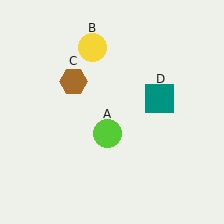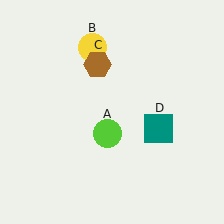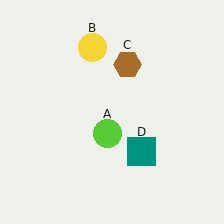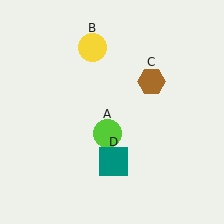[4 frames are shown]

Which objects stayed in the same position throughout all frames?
Lime circle (object A) and yellow circle (object B) remained stationary.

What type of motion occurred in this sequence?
The brown hexagon (object C), teal square (object D) rotated clockwise around the center of the scene.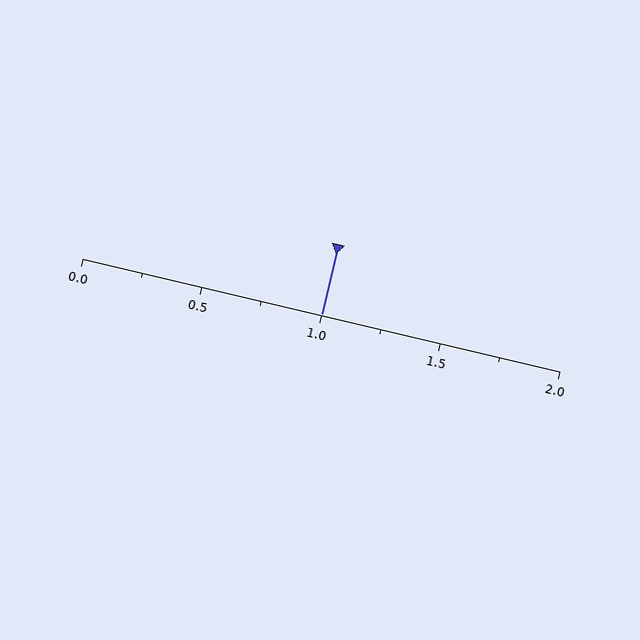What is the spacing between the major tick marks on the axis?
The major ticks are spaced 0.5 apart.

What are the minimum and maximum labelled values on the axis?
The axis runs from 0.0 to 2.0.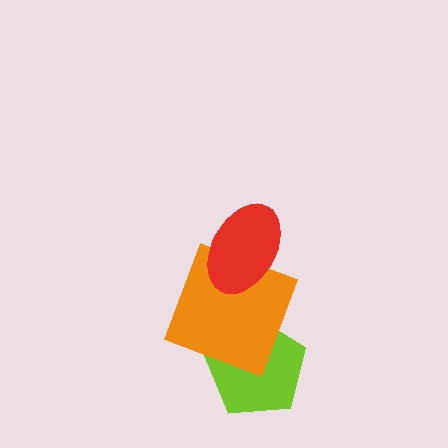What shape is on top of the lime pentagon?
The orange square is on top of the lime pentagon.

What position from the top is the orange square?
The orange square is 2nd from the top.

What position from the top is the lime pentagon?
The lime pentagon is 3rd from the top.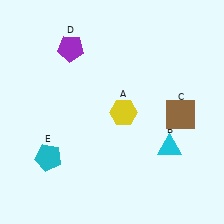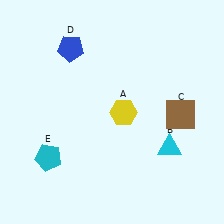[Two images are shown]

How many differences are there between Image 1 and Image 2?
There is 1 difference between the two images.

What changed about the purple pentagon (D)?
In Image 1, D is purple. In Image 2, it changed to blue.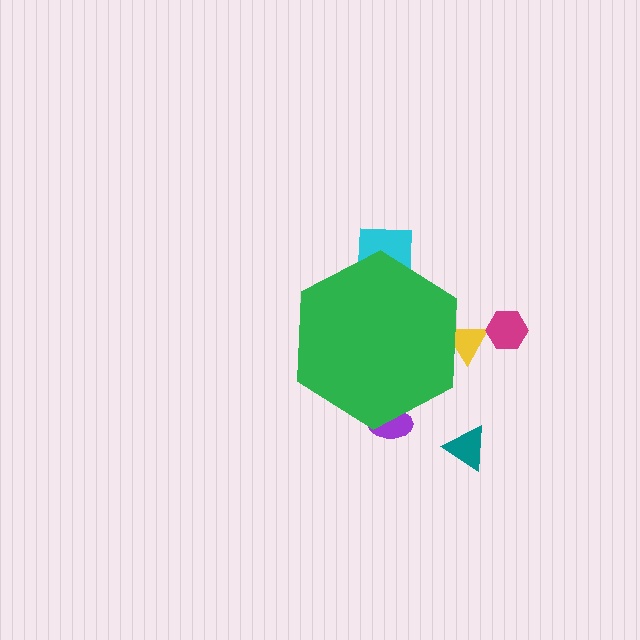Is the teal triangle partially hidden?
No, the teal triangle is fully visible.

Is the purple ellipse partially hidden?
Yes, the purple ellipse is partially hidden behind the green hexagon.